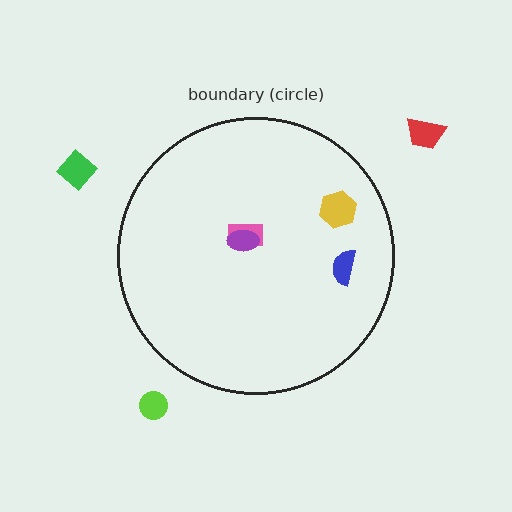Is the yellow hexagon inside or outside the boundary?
Inside.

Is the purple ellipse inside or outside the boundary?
Inside.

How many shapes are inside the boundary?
4 inside, 3 outside.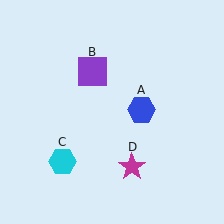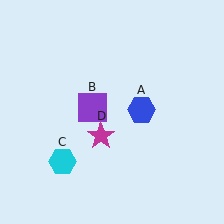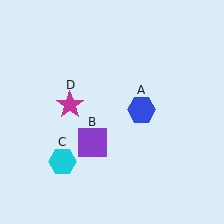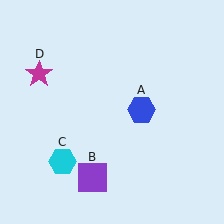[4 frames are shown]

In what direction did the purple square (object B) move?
The purple square (object B) moved down.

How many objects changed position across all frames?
2 objects changed position: purple square (object B), magenta star (object D).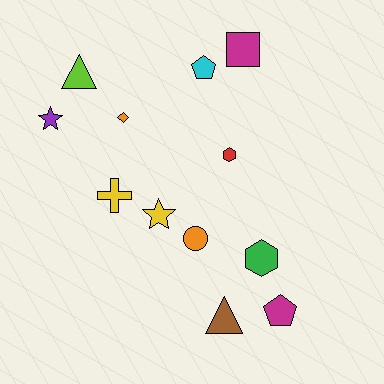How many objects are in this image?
There are 12 objects.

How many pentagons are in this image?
There are 2 pentagons.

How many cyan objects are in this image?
There is 1 cyan object.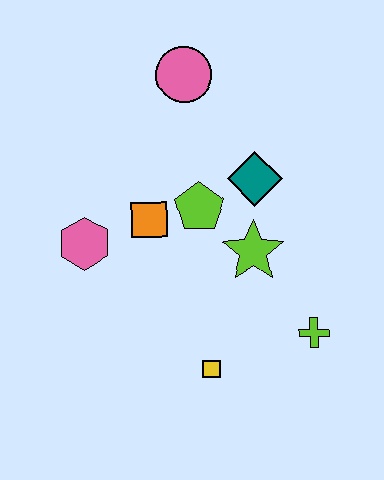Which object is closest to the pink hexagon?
The orange square is closest to the pink hexagon.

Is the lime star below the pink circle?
Yes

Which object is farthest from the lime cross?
The pink circle is farthest from the lime cross.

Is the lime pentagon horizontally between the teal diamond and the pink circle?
Yes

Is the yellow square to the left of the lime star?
Yes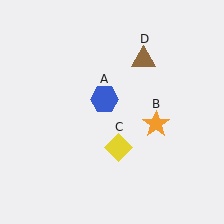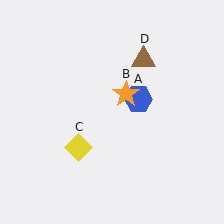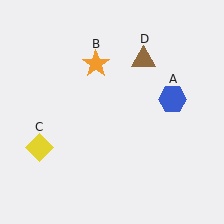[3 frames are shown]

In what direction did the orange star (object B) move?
The orange star (object B) moved up and to the left.